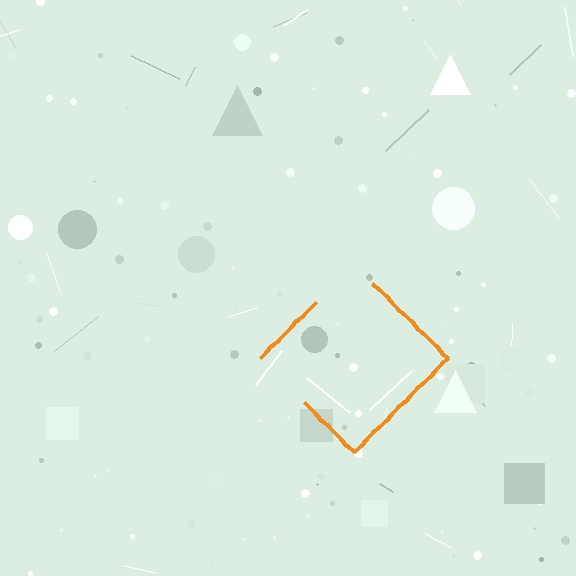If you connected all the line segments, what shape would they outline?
They would outline a diamond.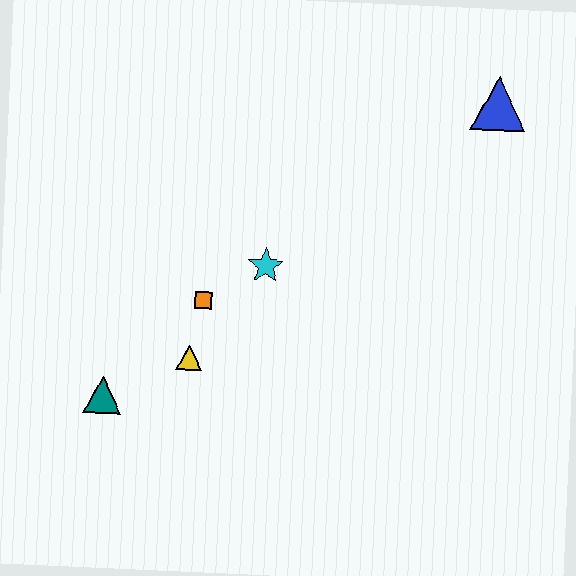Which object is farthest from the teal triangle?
The blue triangle is farthest from the teal triangle.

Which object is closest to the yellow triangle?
The orange square is closest to the yellow triangle.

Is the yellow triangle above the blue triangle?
No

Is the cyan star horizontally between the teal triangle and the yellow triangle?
No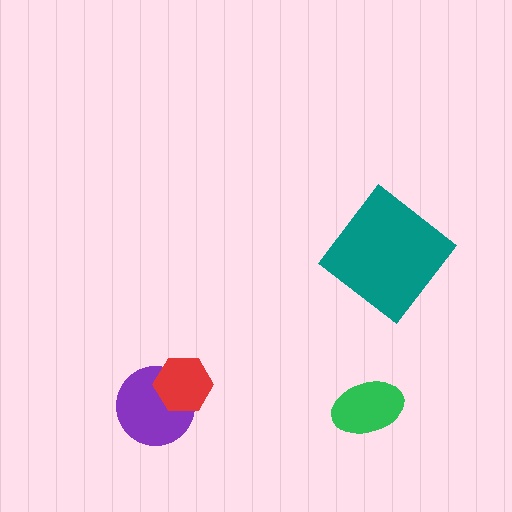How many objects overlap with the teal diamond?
0 objects overlap with the teal diamond.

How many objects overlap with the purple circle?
1 object overlaps with the purple circle.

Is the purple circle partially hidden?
Yes, it is partially covered by another shape.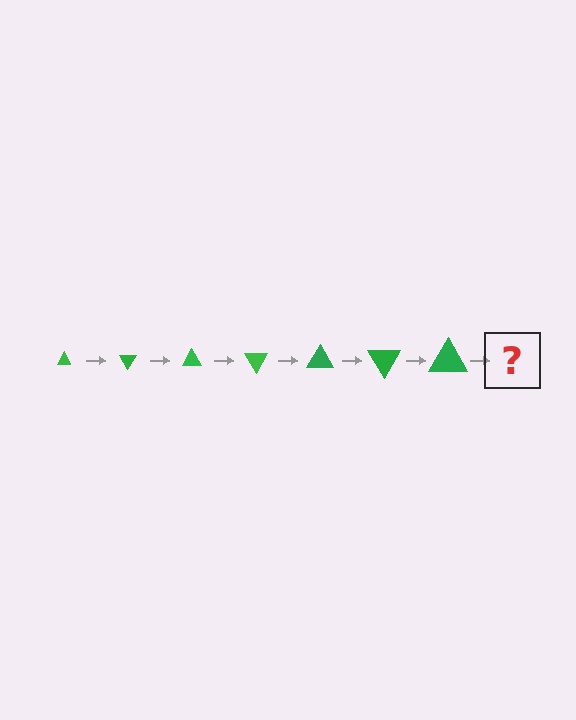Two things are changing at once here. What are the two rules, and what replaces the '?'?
The two rules are that the triangle grows larger each step and it rotates 60 degrees each step. The '?' should be a triangle, larger than the previous one and rotated 420 degrees from the start.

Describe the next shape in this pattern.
It should be a triangle, larger than the previous one and rotated 420 degrees from the start.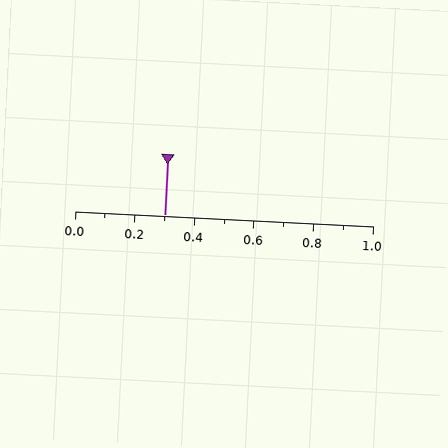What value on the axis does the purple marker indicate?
The marker indicates approximately 0.3.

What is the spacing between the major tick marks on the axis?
The major ticks are spaced 0.2 apart.